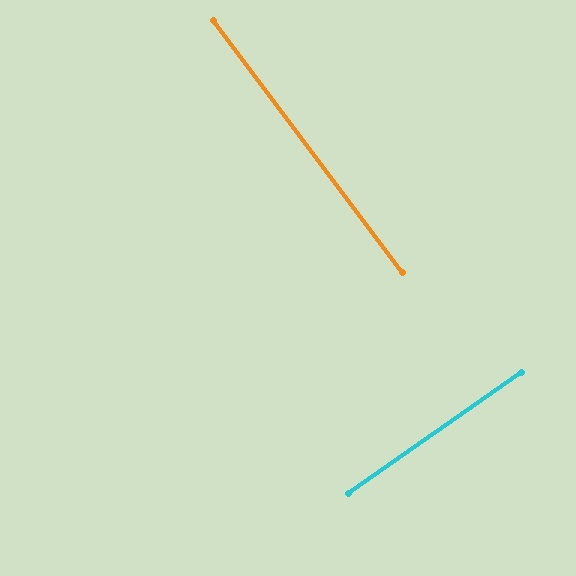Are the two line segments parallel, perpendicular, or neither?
Perpendicular — they meet at approximately 88°.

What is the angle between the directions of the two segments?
Approximately 88 degrees.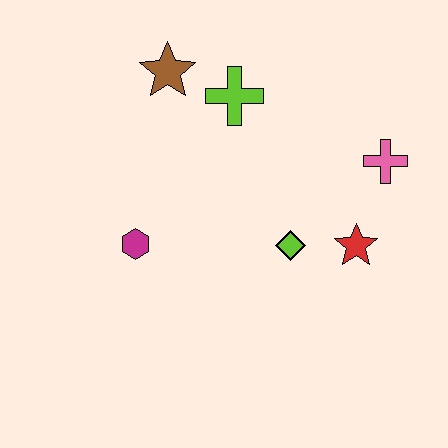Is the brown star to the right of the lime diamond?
No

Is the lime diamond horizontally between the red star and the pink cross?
No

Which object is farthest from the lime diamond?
The brown star is farthest from the lime diamond.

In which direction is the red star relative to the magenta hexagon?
The red star is to the right of the magenta hexagon.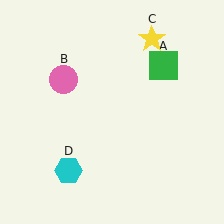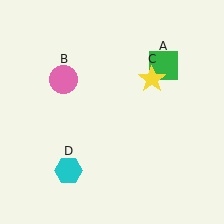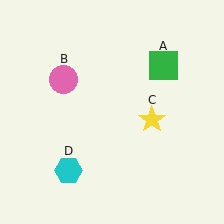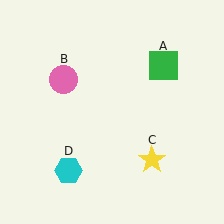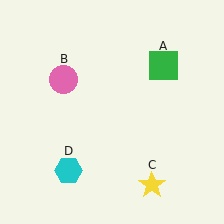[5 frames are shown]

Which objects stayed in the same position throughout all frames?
Green square (object A) and pink circle (object B) and cyan hexagon (object D) remained stationary.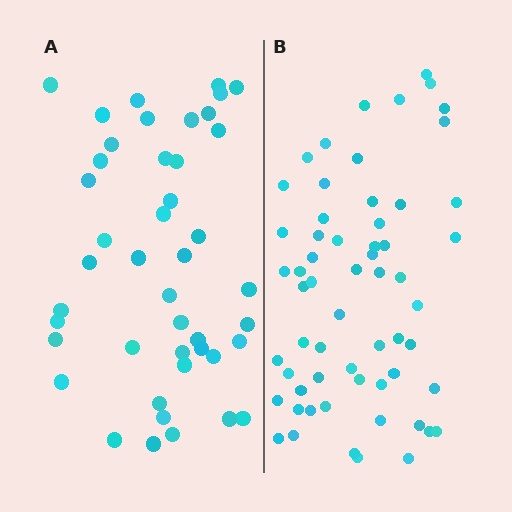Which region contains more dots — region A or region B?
Region B (the right region) has more dots.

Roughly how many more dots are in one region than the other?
Region B has approximately 15 more dots than region A.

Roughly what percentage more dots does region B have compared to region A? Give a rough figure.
About 35% more.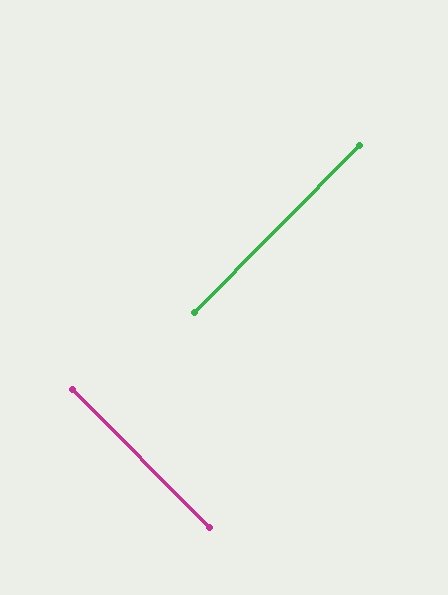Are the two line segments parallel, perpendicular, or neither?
Perpendicular — they meet at approximately 90°.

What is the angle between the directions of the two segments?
Approximately 90 degrees.